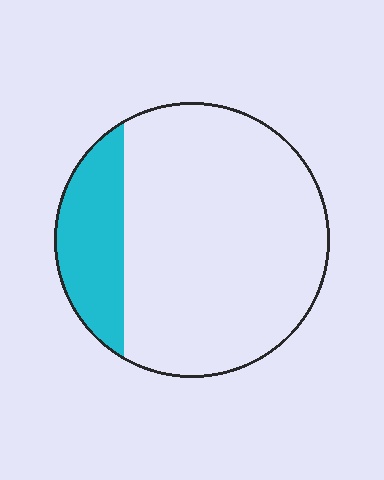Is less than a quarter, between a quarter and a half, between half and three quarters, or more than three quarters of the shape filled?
Less than a quarter.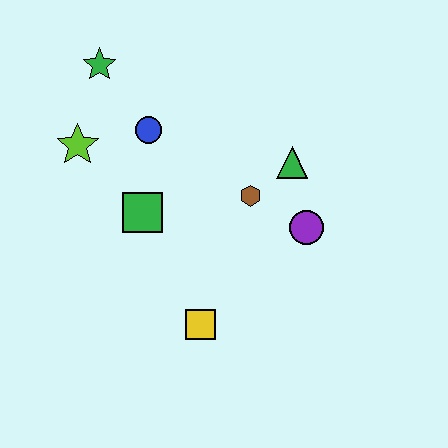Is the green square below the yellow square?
No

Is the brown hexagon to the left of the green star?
No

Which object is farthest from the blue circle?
The yellow square is farthest from the blue circle.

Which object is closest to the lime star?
The blue circle is closest to the lime star.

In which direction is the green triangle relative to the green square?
The green triangle is to the right of the green square.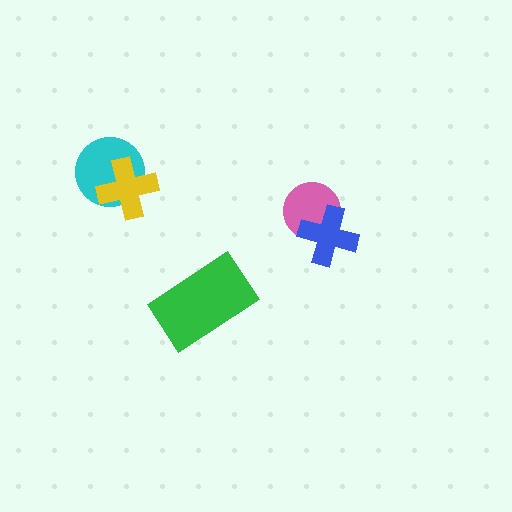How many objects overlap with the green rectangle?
0 objects overlap with the green rectangle.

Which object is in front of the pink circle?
The blue cross is in front of the pink circle.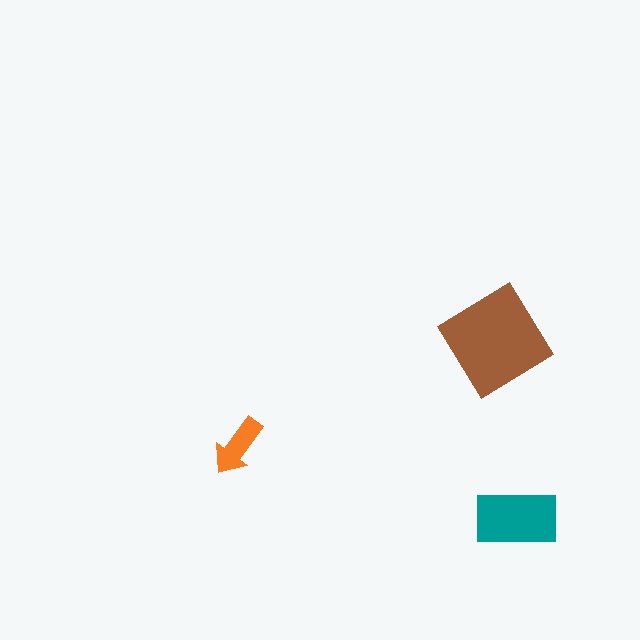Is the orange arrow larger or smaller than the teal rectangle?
Smaller.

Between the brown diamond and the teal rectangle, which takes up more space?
The brown diamond.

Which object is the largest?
The brown diamond.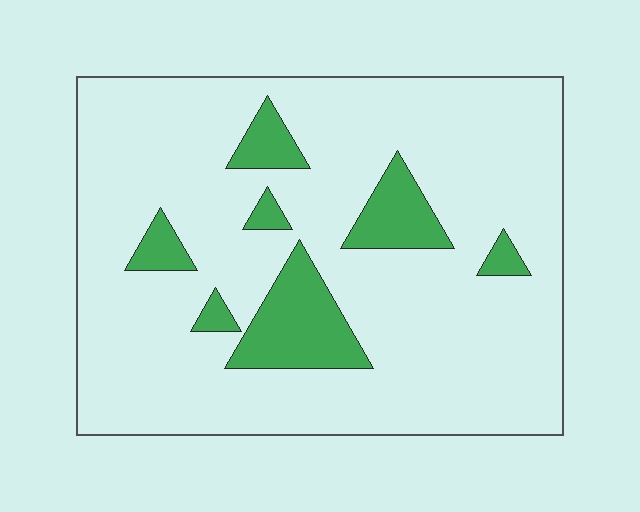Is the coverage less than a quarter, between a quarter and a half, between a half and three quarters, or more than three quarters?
Less than a quarter.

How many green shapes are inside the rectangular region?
7.